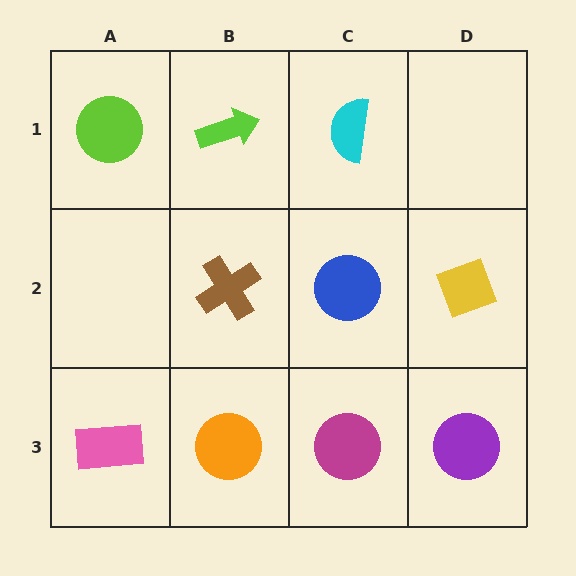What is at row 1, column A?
A lime circle.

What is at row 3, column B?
An orange circle.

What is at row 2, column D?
A yellow diamond.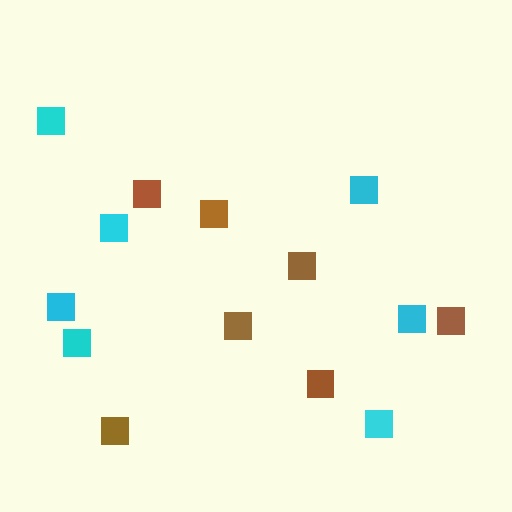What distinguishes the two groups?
There are 2 groups: one group of brown squares (7) and one group of cyan squares (7).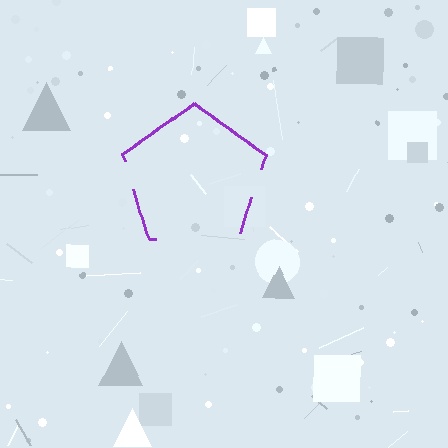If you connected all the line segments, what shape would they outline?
They would outline a pentagon.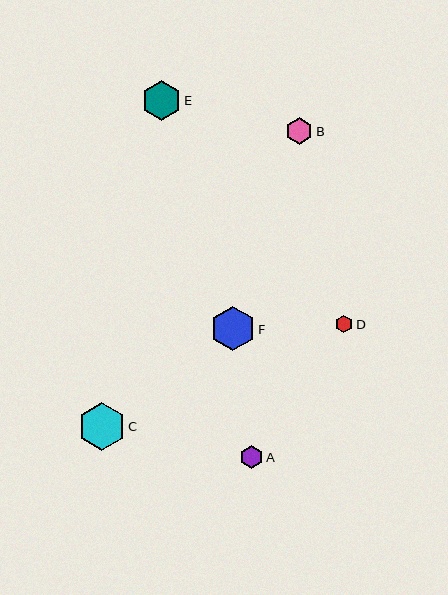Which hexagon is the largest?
Hexagon C is the largest with a size of approximately 47 pixels.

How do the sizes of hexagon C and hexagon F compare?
Hexagon C and hexagon F are approximately the same size.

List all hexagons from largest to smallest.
From largest to smallest: C, F, E, B, A, D.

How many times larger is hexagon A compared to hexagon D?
Hexagon A is approximately 1.3 times the size of hexagon D.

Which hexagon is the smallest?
Hexagon D is the smallest with a size of approximately 18 pixels.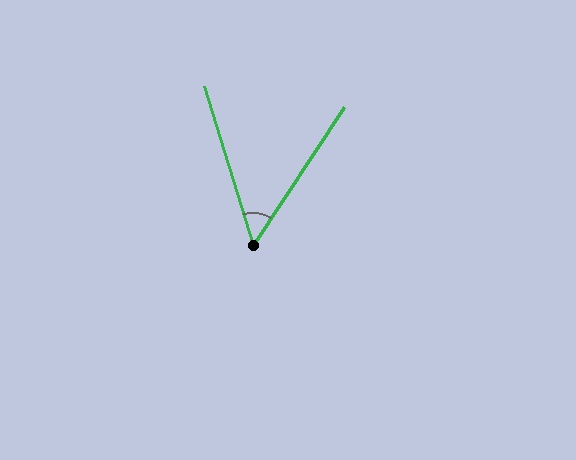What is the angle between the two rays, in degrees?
Approximately 51 degrees.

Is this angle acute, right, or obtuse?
It is acute.